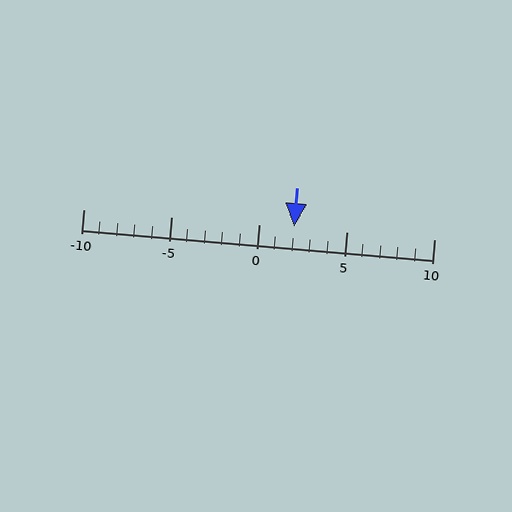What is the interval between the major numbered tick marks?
The major tick marks are spaced 5 units apart.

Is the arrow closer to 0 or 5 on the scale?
The arrow is closer to 0.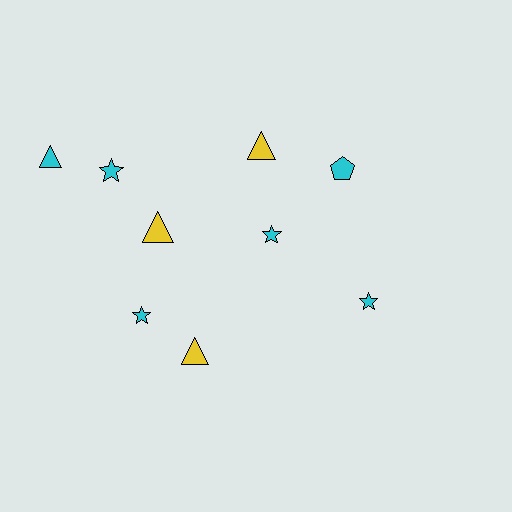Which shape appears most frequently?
Star, with 4 objects.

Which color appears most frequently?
Cyan, with 6 objects.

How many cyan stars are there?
There are 4 cyan stars.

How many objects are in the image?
There are 9 objects.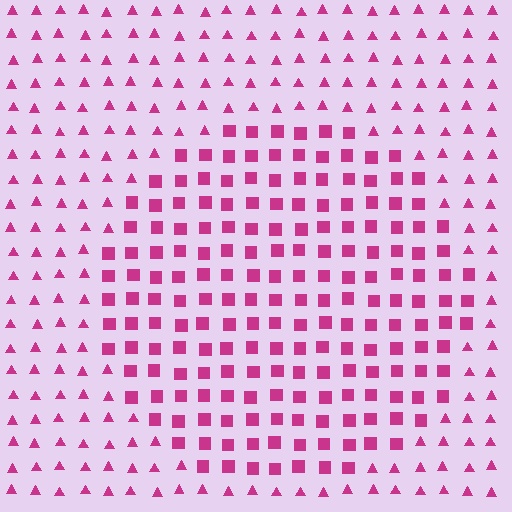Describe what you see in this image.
The image is filled with small magenta elements arranged in a uniform grid. A circle-shaped region contains squares, while the surrounding area contains triangles. The boundary is defined purely by the change in element shape.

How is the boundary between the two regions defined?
The boundary is defined by a change in element shape: squares inside vs. triangles outside. All elements share the same color and spacing.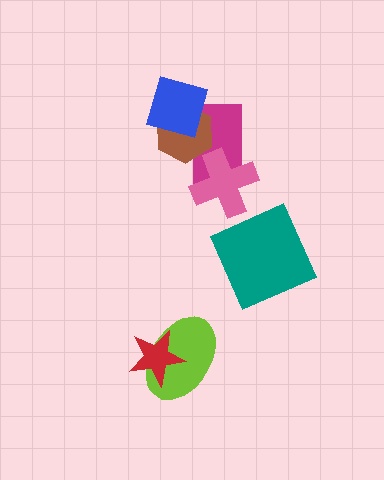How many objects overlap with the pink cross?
1 object overlaps with the pink cross.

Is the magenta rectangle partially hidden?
Yes, it is partially covered by another shape.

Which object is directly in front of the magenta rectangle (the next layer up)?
The pink cross is directly in front of the magenta rectangle.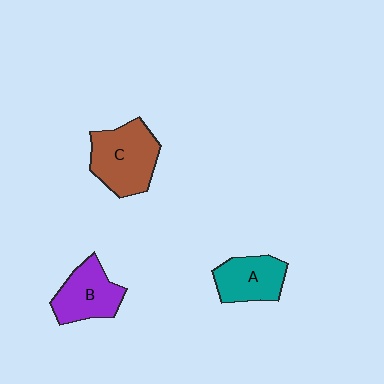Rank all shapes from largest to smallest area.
From largest to smallest: C (brown), B (purple), A (teal).